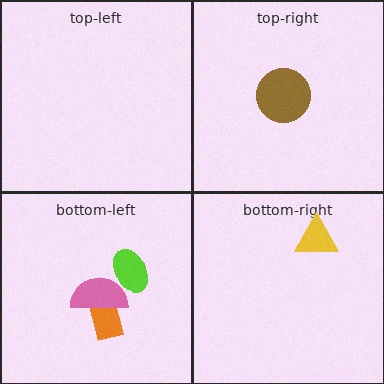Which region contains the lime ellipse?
The bottom-left region.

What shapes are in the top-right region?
The brown circle.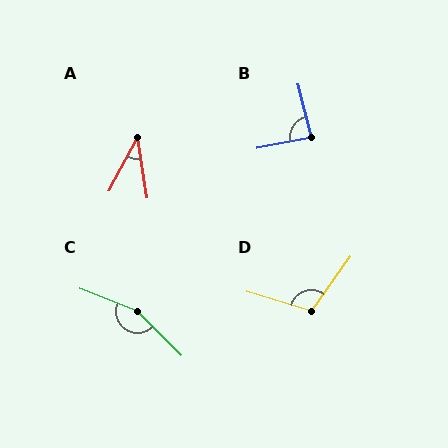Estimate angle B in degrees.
Approximately 87 degrees.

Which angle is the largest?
C, at approximately 157 degrees.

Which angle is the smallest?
A, at approximately 36 degrees.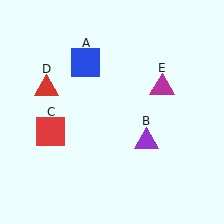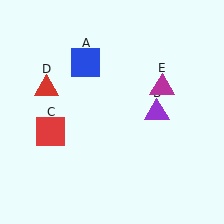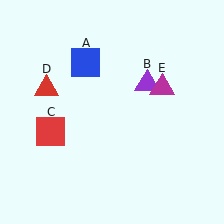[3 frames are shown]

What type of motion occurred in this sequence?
The purple triangle (object B) rotated counterclockwise around the center of the scene.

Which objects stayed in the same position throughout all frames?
Blue square (object A) and red square (object C) and red triangle (object D) and magenta triangle (object E) remained stationary.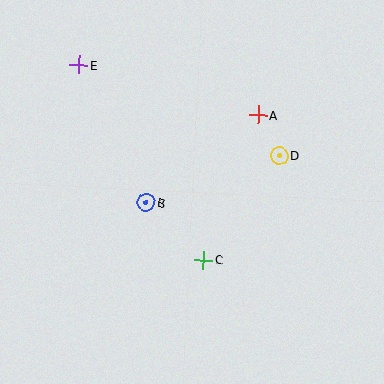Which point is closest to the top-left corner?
Point E is closest to the top-left corner.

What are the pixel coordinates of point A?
Point A is at (258, 115).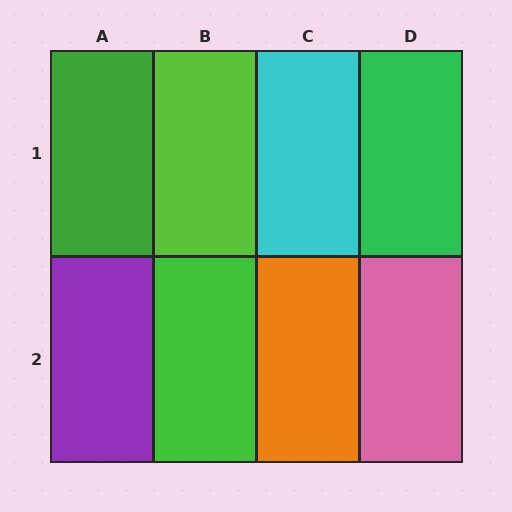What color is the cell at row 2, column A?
Purple.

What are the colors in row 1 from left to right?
Green, lime, cyan, green.